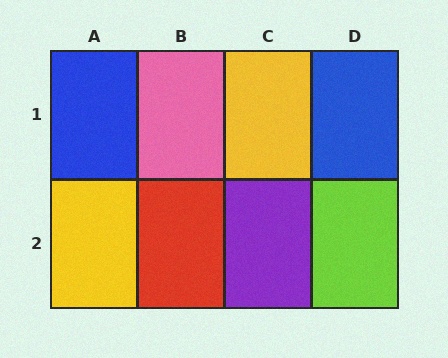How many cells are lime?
1 cell is lime.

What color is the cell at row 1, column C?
Yellow.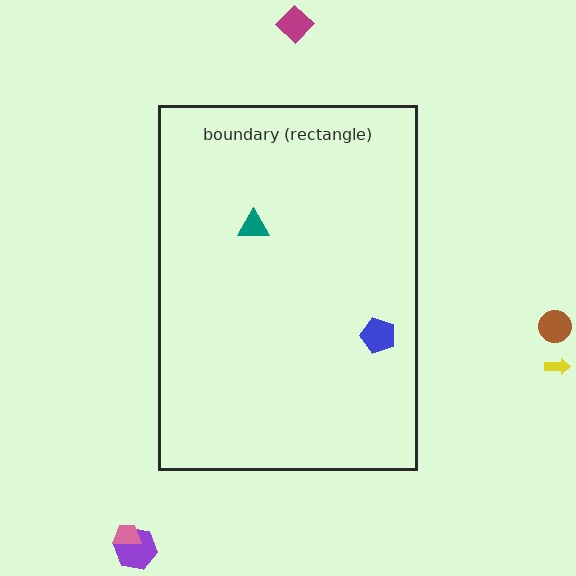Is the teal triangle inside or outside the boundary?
Inside.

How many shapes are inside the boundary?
2 inside, 5 outside.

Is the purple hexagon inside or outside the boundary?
Outside.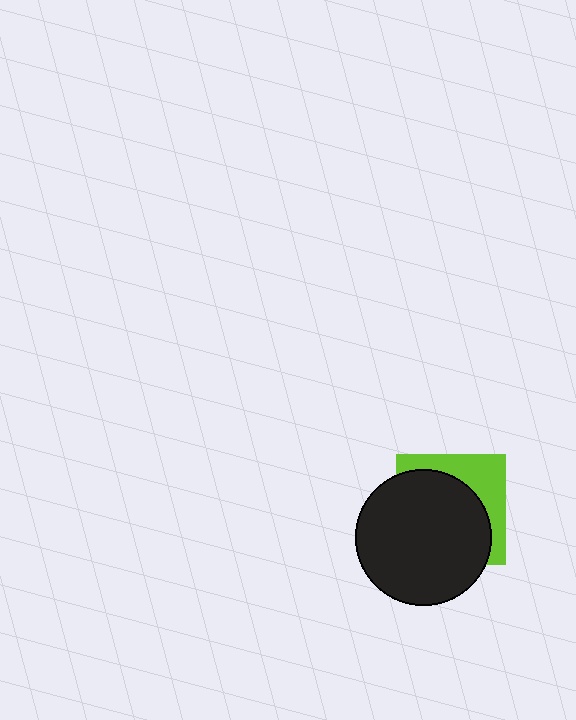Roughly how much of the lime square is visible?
A small part of it is visible (roughly 34%).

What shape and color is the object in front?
The object in front is a black circle.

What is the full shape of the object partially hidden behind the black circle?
The partially hidden object is a lime square.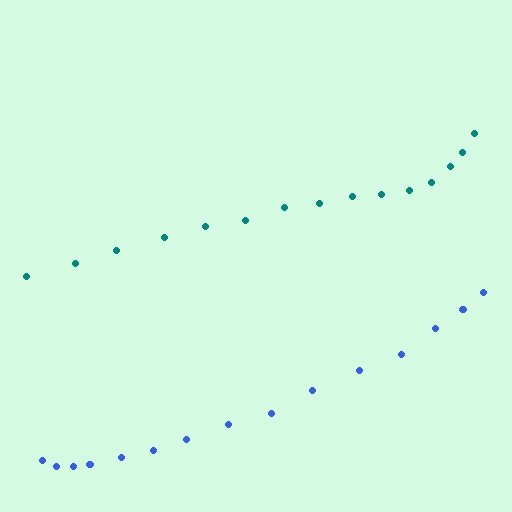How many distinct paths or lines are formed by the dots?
There are 2 distinct paths.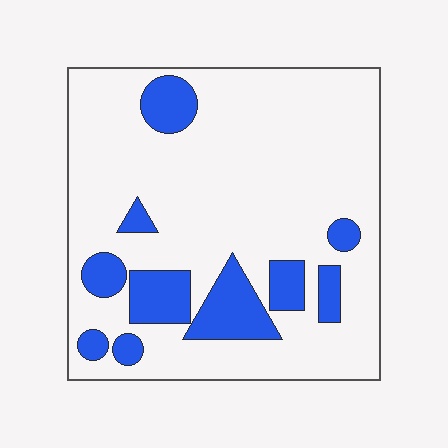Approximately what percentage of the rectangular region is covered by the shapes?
Approximately 20%.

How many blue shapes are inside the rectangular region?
10.